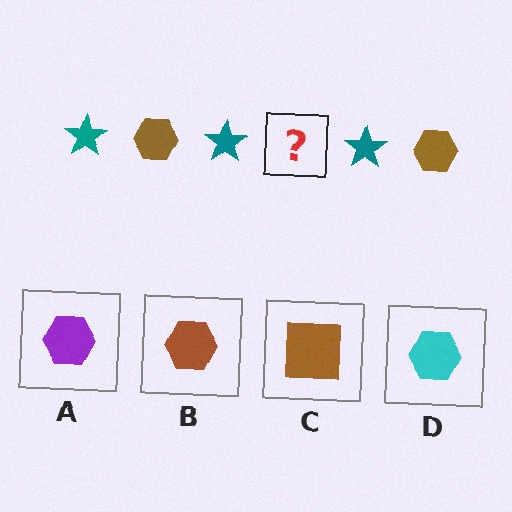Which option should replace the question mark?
Option B.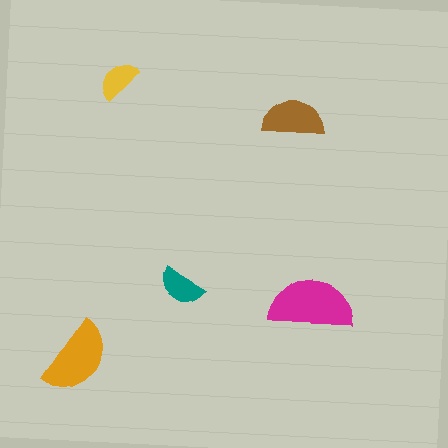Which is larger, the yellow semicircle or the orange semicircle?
The orange one.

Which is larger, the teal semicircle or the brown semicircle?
The brown one.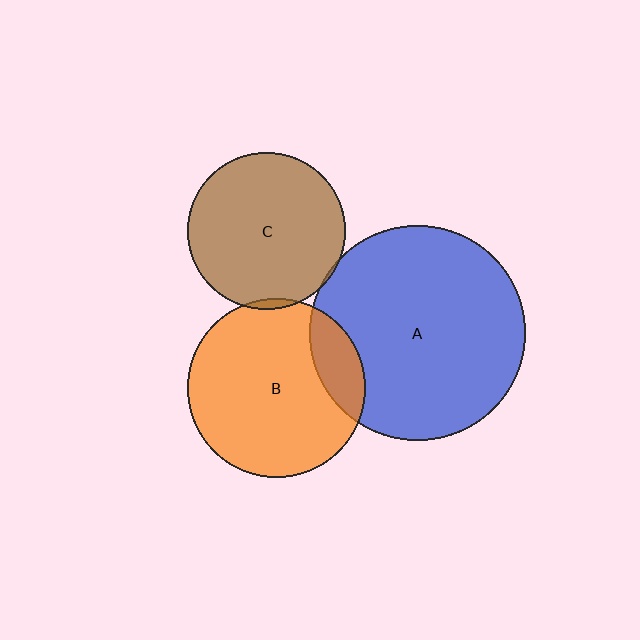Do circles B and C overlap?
Yes.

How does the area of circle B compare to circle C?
Approximately 1.3 times.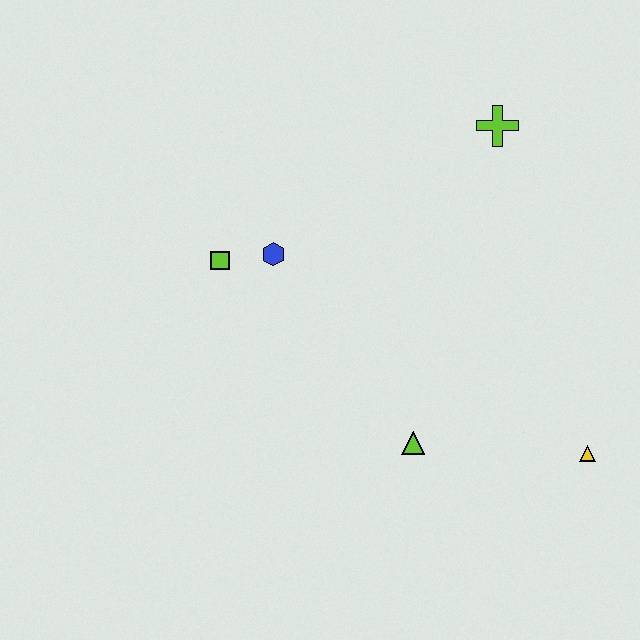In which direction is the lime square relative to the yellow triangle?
The lime square is to the left of the yellow triangle.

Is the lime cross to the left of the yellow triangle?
Yes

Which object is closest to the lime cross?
The blue hexagon is closest to the lime cross.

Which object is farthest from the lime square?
The yellow triangle is farthest from the lime square.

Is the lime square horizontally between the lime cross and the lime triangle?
No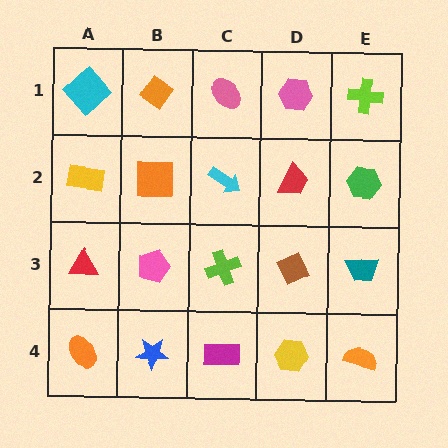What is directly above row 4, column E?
A teal trapezoid.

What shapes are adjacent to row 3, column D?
A red trapezoid (row 2, column D), a yellow hexagon (row 4, column D), a lime cross (row 3, column C), a teal trapezoid (row 3, column E).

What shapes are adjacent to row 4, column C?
A lime cross (row 3, column C), a blue star (row 4, column B), a yellow hexagon (row 4, column D).